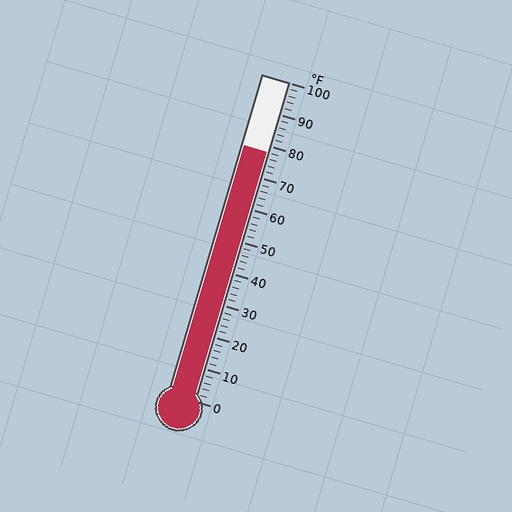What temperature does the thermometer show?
The thermometer shows approximately 78°F.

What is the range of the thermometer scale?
The thermometer scale ranges from 0°F to 100°F.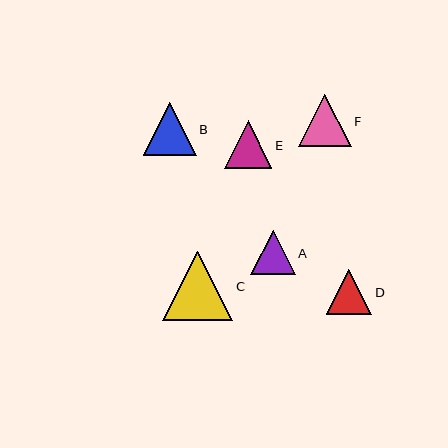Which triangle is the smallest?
Triangle A is the smallest with a size of approximately 45 pixels.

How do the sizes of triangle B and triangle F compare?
Triangle B and triangle F are approximately the same size.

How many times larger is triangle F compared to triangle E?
Triangle F is approximately 1.1 times the size of triangle E.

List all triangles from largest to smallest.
From largest to smallest: C, B, F, E, D, A.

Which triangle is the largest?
Triangle C is the largest with a size of approximately 70 pixels.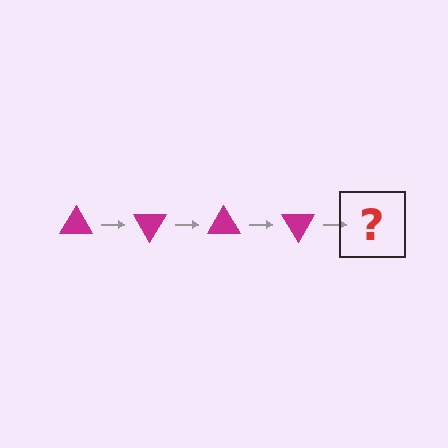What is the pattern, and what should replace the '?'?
The pattern is that the triangle rotates 60 degrees each step. The '?' should be a magenta triangle rotated 240 degrees.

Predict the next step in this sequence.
The next step is a magenta triangle rotated 240 degrees.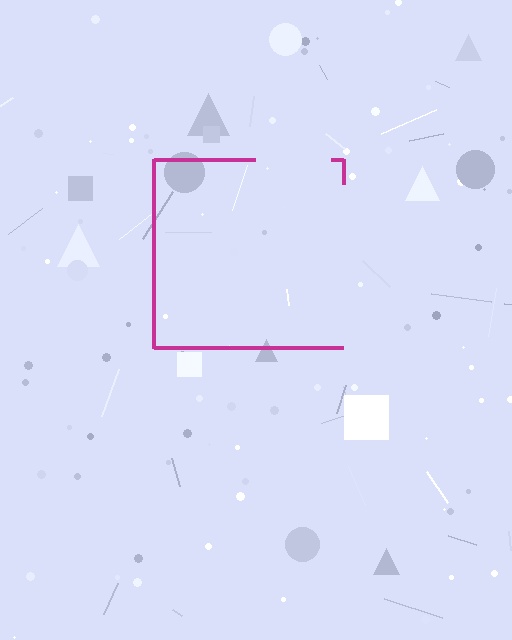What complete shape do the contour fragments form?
The contour fragments form a square.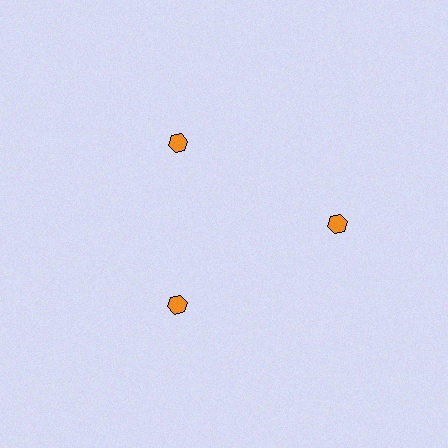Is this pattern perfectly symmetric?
No. The 3 orange hexagons are arranged in a ring, but one element near the 3 o'clock position is pushed outward from the center, breaking the 3-fold rotational symmetry.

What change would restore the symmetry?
The symmetry would be restored by moving it inward, back onto the ring so that all 3 hexagons sit at equal angles and equal distance from the center.